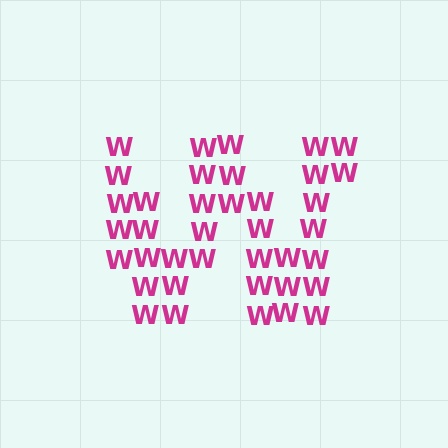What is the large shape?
The large shape is the letter W.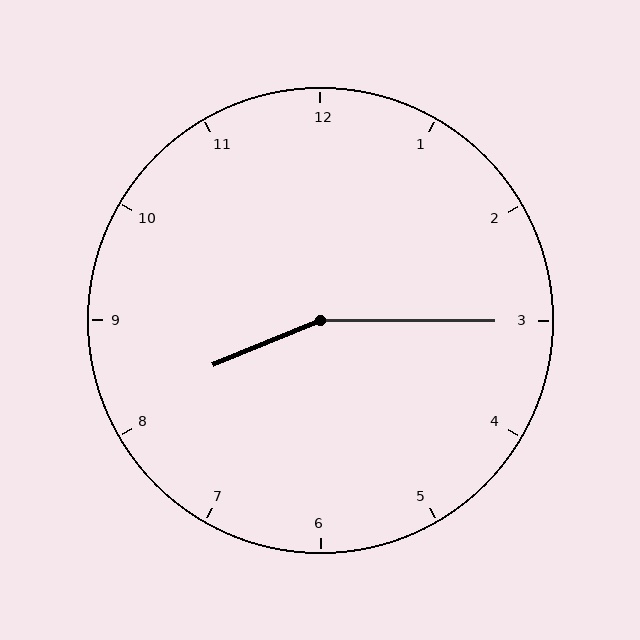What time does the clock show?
8:15.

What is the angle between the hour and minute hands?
Approximately 158 degrees.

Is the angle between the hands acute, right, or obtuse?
It is obtuse.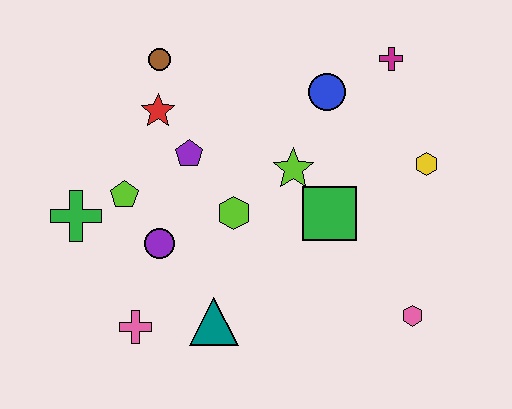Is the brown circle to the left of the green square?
Yes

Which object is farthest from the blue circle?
The pink cross is farthest from the blue circle.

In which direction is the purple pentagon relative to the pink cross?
The purple pentagon is above the pink cross.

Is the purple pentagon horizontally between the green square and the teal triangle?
No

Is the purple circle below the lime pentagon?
Yes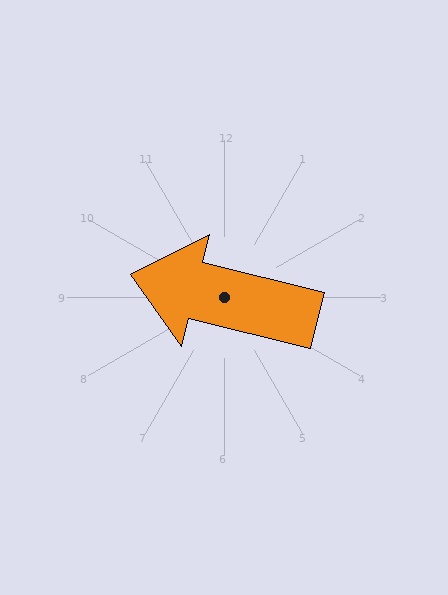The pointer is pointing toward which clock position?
Roughly 9 o'clock.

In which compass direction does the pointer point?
West.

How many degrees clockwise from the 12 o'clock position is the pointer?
Approximately 284 degrees.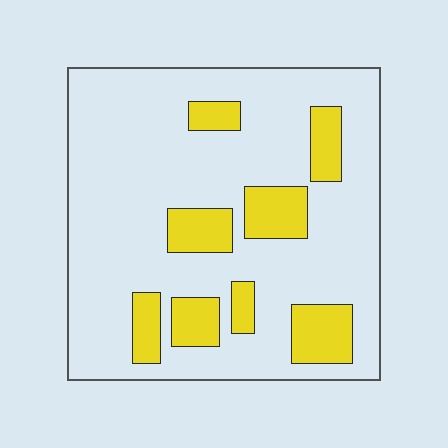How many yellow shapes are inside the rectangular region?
8.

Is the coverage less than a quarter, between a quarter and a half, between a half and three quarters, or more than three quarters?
Less than a quarter.